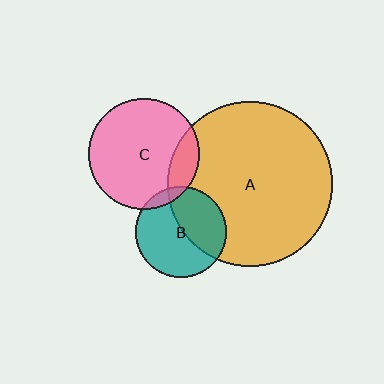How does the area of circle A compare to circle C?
Approximately 2.2 times.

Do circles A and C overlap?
Yes.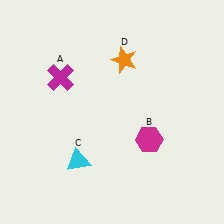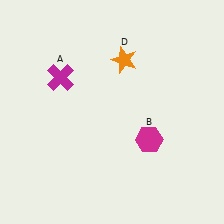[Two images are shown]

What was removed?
The cyan triangle (C) was removed in Image 2.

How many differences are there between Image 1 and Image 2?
There is 1 difference between the two images.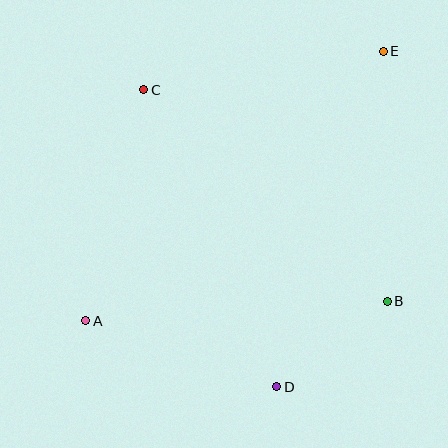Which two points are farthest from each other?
Points A and E are farthest from each other.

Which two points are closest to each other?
Points B and D are closest to each other.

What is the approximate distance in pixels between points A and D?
The distance between A and D is approximately 202 pixels.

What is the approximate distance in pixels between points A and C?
The distance between A and C is approximately 238 pixels.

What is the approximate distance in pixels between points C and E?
The distance between C and E is approximately 243 pixels.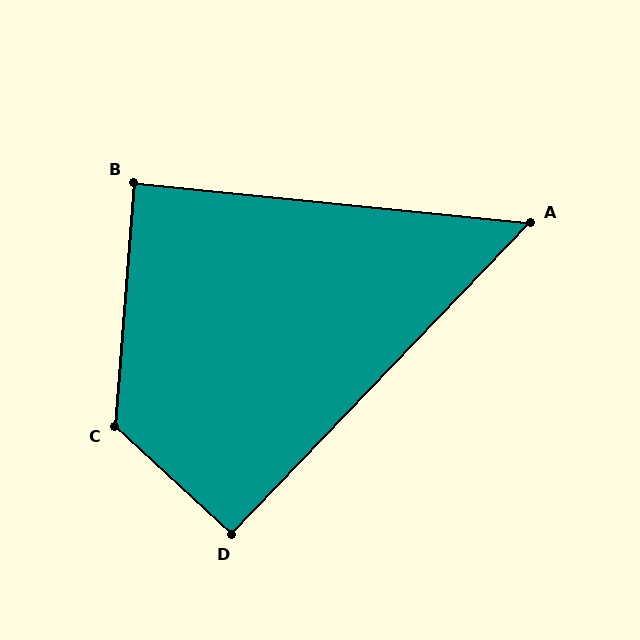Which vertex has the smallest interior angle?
A, at approximately 52 degrees.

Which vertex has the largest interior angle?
C, at approximately 128 degrees.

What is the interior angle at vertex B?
Approximately 89 degrees (approximately right).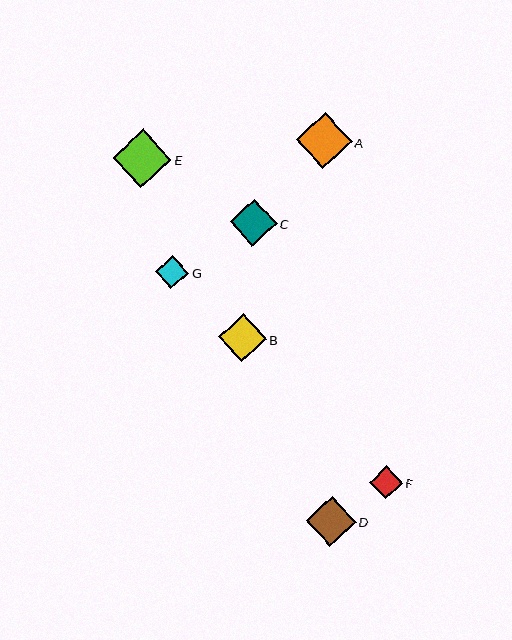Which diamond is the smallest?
Diamond F is the smallest with a size of approximately 33 pixels.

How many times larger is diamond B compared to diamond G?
Diamond B is approximately 1.4 times the size of diamond G.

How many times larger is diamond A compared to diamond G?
Diamond A is approximately 1.7 times the size of diamond G.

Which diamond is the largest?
Diamond E is the largest with a size of approximately 59 pixels.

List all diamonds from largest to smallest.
From largest to smallest: E, A, D, B, C, G, F.